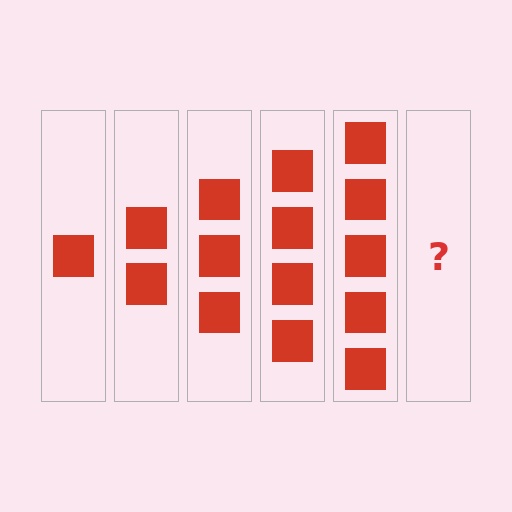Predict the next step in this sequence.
The next step is 6 squares.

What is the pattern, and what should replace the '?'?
The pattern is that each step adds one more square. The '?' should be 6 squares.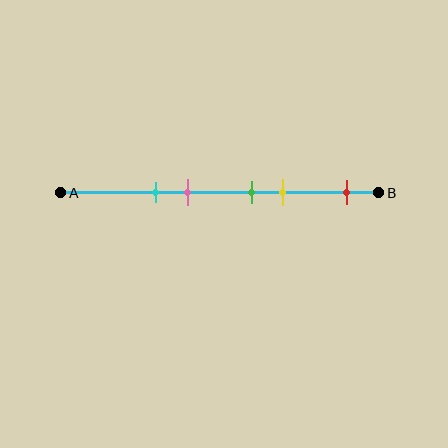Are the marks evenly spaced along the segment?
No, the marks are not evenly spaced.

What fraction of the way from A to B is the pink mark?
The pink mark is approximately 40% (0.4) of the way from A to B.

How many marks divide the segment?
There are 5 marks dividing the segment.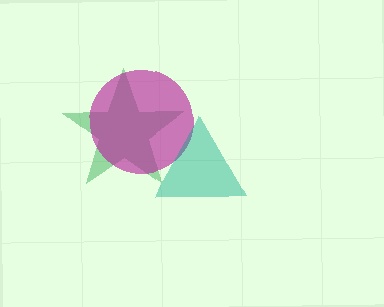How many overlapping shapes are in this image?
There are 3 overlapping shapes in the image.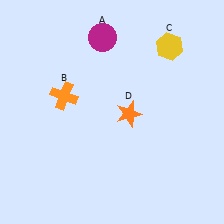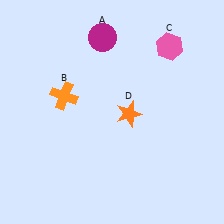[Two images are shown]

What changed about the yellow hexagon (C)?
In Image 1, C is yellow. In Image 2, it changed to pink.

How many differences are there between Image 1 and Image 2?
There is 1 difference between the two images.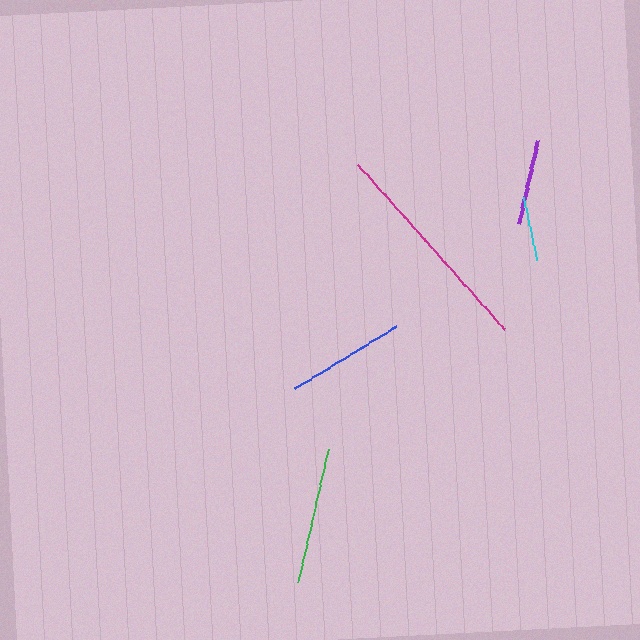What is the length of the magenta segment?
The magenta segment is approximately 221 pixels long.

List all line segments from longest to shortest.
From longest to shortest: magenta, green, blue, purple, cyan.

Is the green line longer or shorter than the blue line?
The green line is longer than the blue line.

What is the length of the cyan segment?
The cyan segment is approximately 64 pixels long.